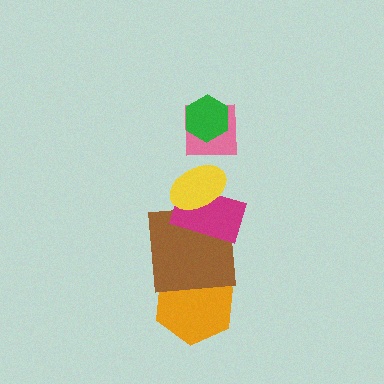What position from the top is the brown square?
The brown square is 5th from the top.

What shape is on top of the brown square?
The magenta rectangle is on top of the brown square.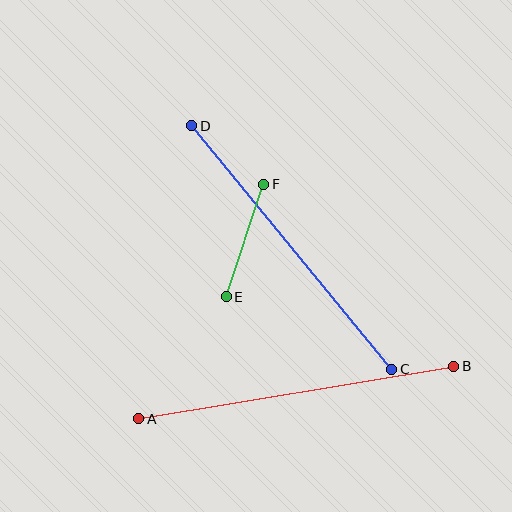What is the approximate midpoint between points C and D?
The midpoint is at approximately (292, 247) pixels.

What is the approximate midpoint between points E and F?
The midpoint is at approximately (245, 240) pixels.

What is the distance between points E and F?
The distance is approximately 118 pixels.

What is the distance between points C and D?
The distance is approximately 315 pixels.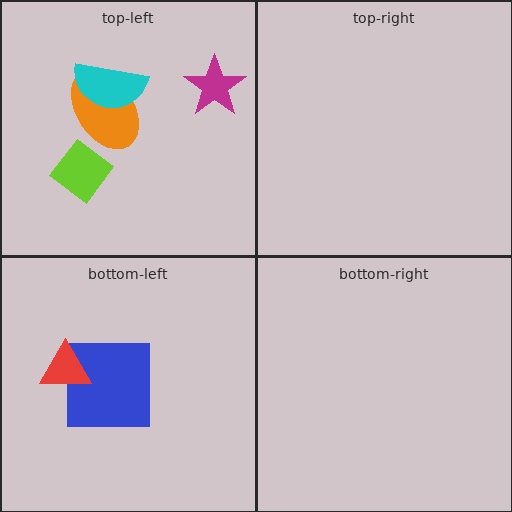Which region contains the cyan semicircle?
The top-left region.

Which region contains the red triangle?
The bottom-left region.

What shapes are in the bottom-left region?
The blue square, the red triangle.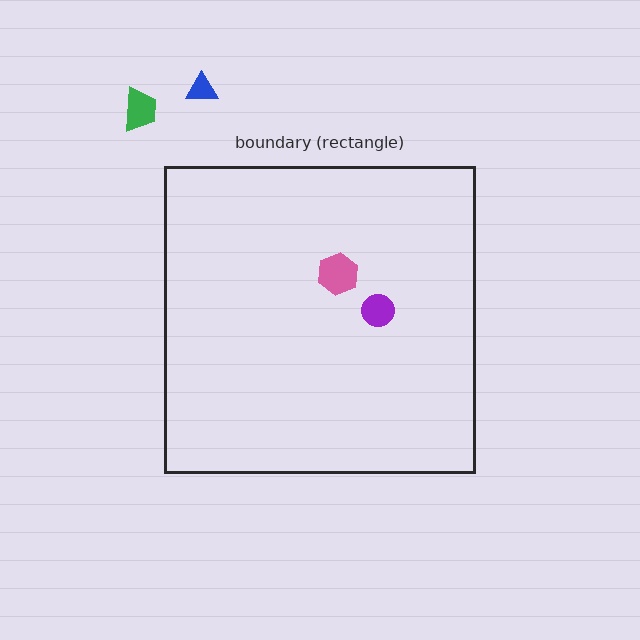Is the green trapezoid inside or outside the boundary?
Outside.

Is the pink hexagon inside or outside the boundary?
Inside.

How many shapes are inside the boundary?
2 inside, 2 outside.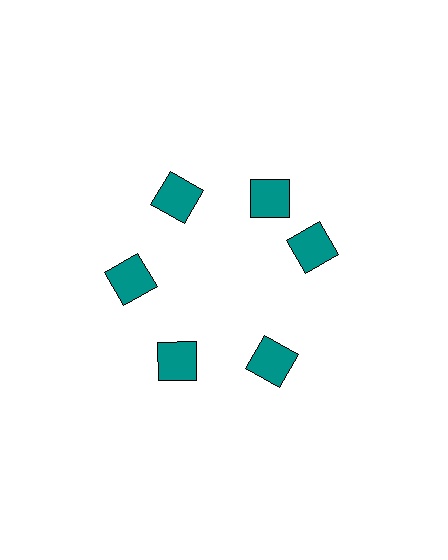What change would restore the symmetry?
The symmetry would be restored by rotating it back into even spacing with its neighbors so that all 6 squares sit at equal angles and equal distance from the center.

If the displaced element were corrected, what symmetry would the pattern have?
It would have 6-fold rotational symmetry — the pattern would map onto itself every 60 degrees.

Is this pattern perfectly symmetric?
No. The 6 teal squares are arranged in a ring, but one element near the 3 o'clock position is rotated out of alignment along the ring, breaking the 6-fold rotational symmetry.